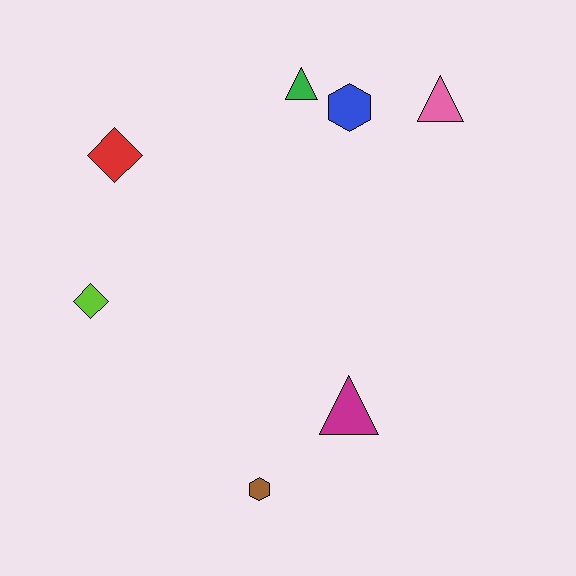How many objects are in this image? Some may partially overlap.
There are 7 objects.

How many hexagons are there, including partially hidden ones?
There are 2 hexagons.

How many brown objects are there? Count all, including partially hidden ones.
There is 1 brown object.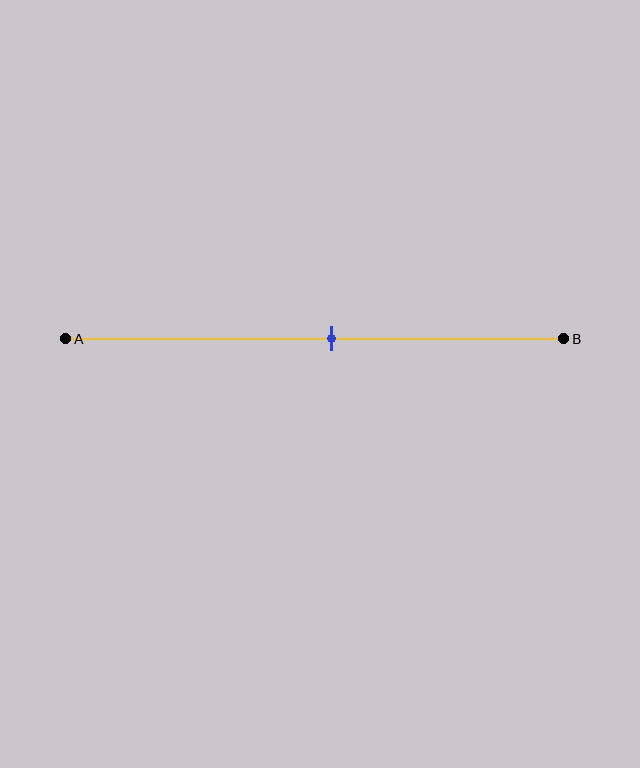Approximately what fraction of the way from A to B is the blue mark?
The blue mark is approximately 55% of the way from A to B.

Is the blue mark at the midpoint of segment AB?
No, the mark is at about 55% from A, not at the 50% midpoint.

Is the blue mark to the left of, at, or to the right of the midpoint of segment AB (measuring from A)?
The blue mark is to the right of the midpoint of segment AB.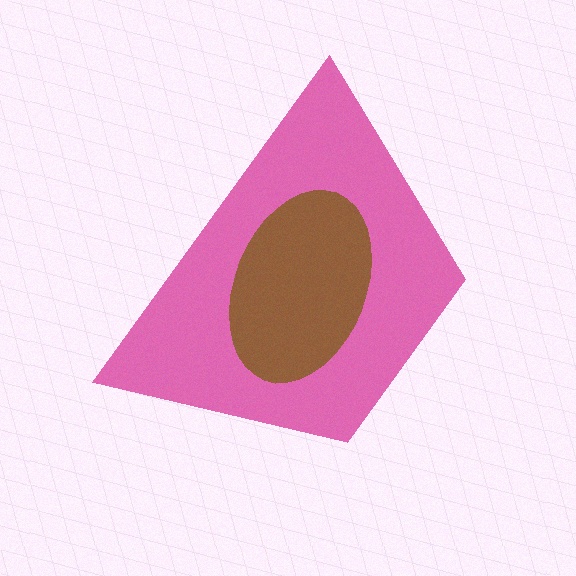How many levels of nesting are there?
2.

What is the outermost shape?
The pink trapezoid.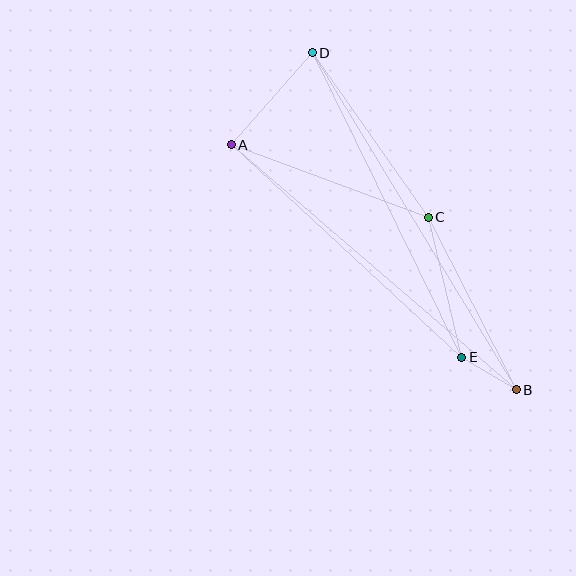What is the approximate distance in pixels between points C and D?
The distance between C and D is approximately 201 pixels.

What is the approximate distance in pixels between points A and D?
The distance between A and D is approximately 122 pixels.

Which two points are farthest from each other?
Points B and D are farthest from each other.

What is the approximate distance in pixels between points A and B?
The distance between A and B is approximately 376 pixels.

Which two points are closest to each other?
Points B and E are closest to each other.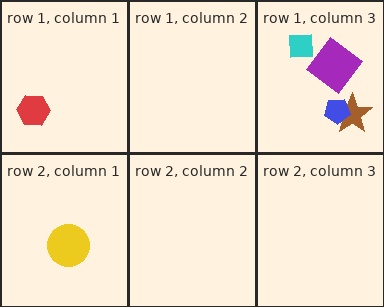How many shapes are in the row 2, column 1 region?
1.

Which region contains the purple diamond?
The row 1, column 3 region.